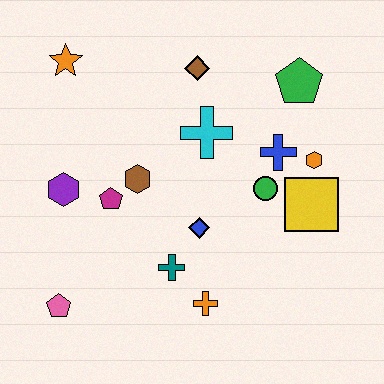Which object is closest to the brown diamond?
The cyan cross is closest to the brown diamond.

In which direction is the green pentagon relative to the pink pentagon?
The green pentagon is to the right of the pink pentagon.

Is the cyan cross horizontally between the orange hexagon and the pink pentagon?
Yes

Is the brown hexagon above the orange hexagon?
No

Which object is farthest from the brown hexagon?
The green pentagon is farthest from the brown hexagon.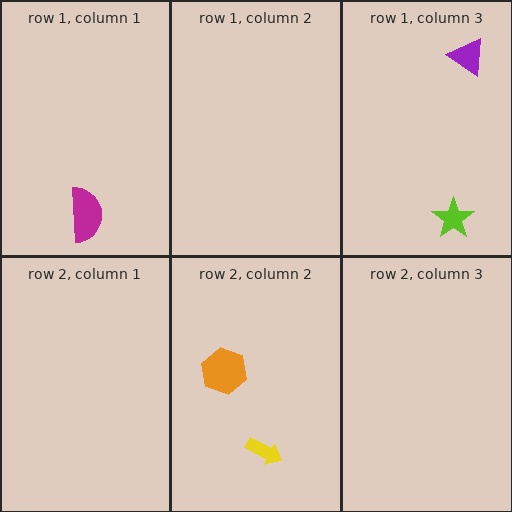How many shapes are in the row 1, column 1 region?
1.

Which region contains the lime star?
The row 1, column 3 region.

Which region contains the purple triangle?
The row 1, column 3 region.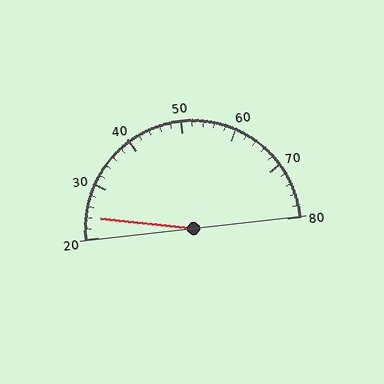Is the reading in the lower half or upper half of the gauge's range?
The reading is in the lower half of the range (20 to 80).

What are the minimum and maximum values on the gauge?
The gauge ranges from 20 to 80.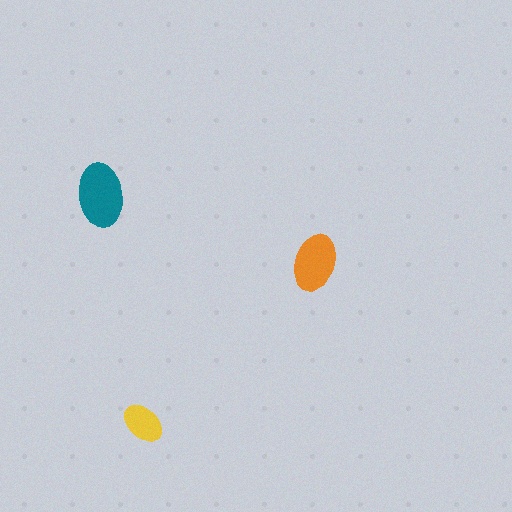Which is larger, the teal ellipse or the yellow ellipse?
The teal one.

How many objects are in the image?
There are 3 objects in the image.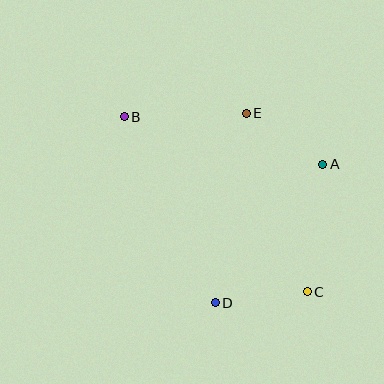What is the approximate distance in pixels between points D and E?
The distance between D and E is approximately 192 pixels.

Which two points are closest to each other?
Points A and E are closest to each other.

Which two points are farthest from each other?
Points B and C are farthest from each other.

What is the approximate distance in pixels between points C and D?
The distance between C and D is approximately 93 pixels.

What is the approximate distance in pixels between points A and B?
The distance between A and B is approximately 204 pixels.